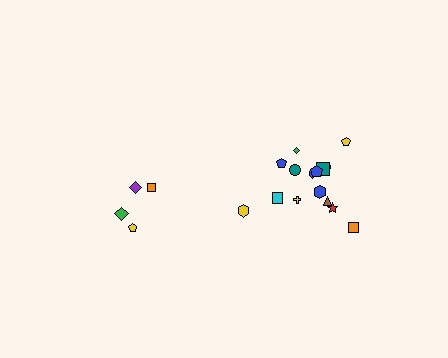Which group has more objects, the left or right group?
The right group.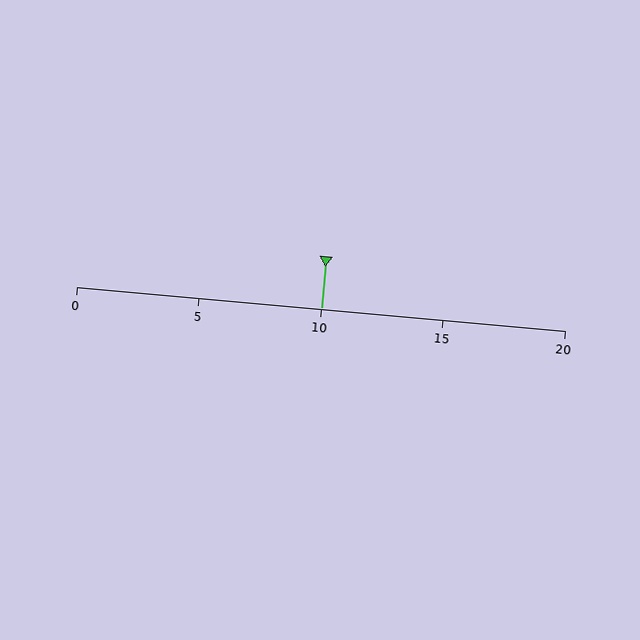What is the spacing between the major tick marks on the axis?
The major ticks are spaced 5 apart.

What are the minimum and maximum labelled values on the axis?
The axis runs from 0 to 20.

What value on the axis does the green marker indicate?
The marker indicates approximately 10.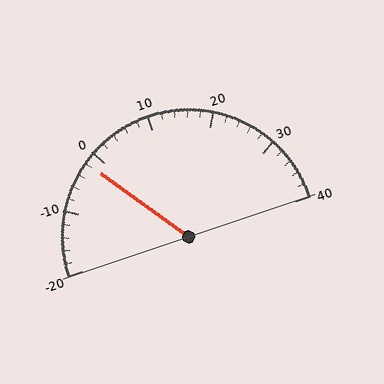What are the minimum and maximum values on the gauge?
The gauge ranges from -20 to 40.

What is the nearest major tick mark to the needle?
The nearest major tick mark is 0.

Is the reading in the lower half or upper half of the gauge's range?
The reading is in the lower half of the range (-20 to 40).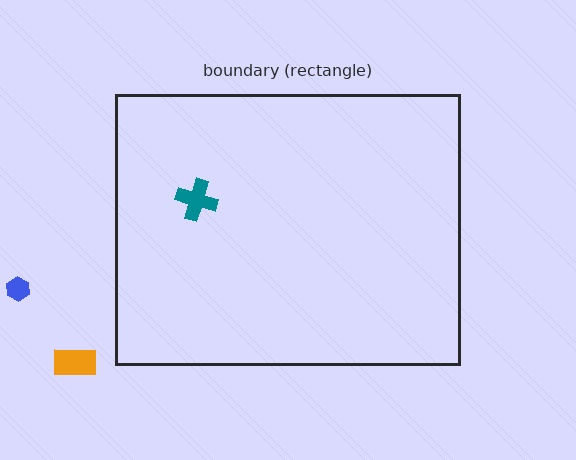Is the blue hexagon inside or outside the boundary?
Outside.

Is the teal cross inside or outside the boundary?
Inside.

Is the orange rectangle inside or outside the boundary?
Outside.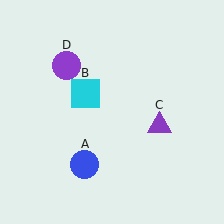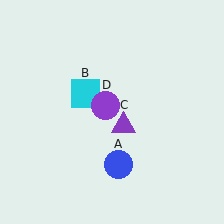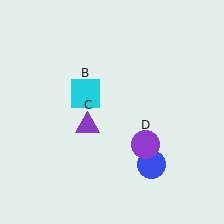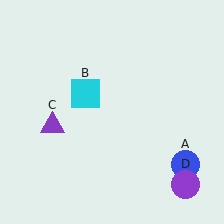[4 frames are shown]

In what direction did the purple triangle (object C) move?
The purple triangle (object C) moved left.